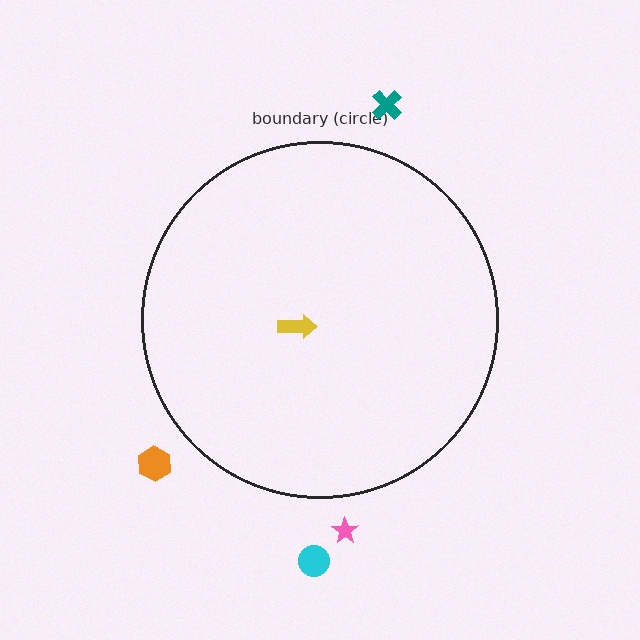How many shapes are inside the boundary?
1 inside, 4 outside.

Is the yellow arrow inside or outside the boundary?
Inside.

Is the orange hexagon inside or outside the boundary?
Outside.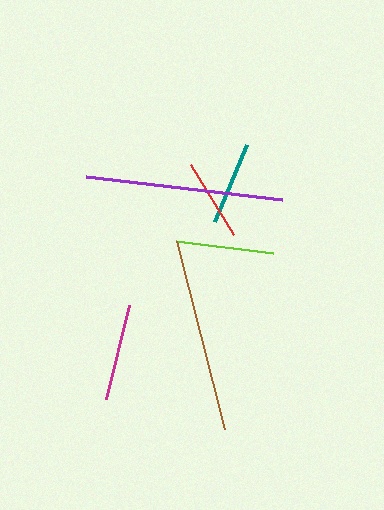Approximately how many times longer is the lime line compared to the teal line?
The lime line is approximately 1.2 times the length of the teal line.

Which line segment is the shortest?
The red line is the shortest at approximately 82 pixels.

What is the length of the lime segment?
The lime segment is approximately 98 pixels long.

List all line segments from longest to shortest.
From longest to shortest: purple, brown, lime, magenta, teal, red.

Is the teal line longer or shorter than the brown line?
The brown line is longer than the teal line.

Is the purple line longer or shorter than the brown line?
The purple line is longer than the brown line.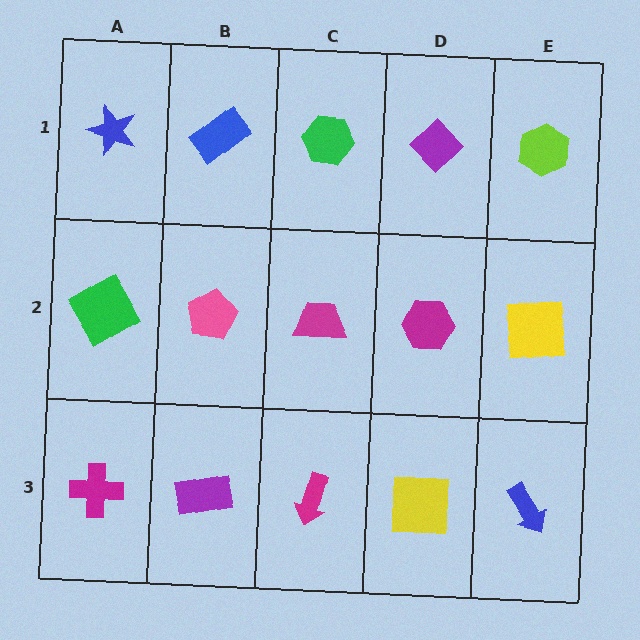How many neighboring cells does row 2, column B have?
4.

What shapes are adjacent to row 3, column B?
A pink pentagon (row 2, column B), a magenta cross (row 3, column A), a magenta arrow (row 3, column C).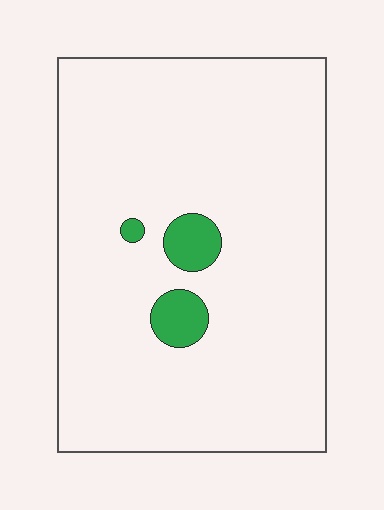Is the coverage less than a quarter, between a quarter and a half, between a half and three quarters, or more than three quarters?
Less than a quarter.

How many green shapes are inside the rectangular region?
3.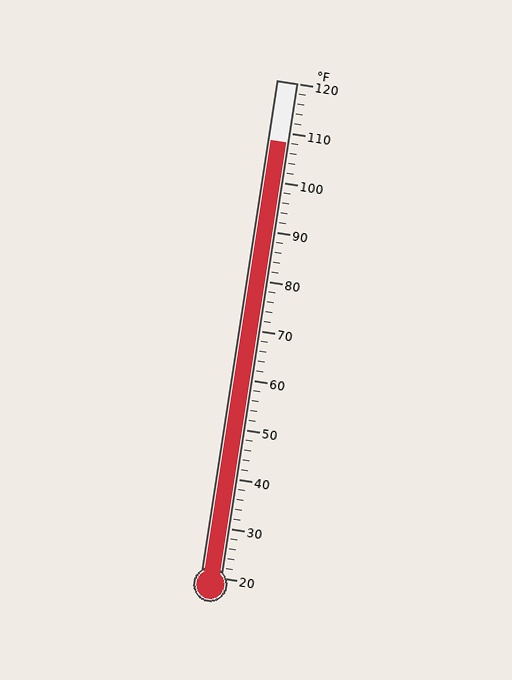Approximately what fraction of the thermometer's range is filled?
The thermometer is filled to approximately 90% of its range.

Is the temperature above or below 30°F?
The temperature is above 30°F.